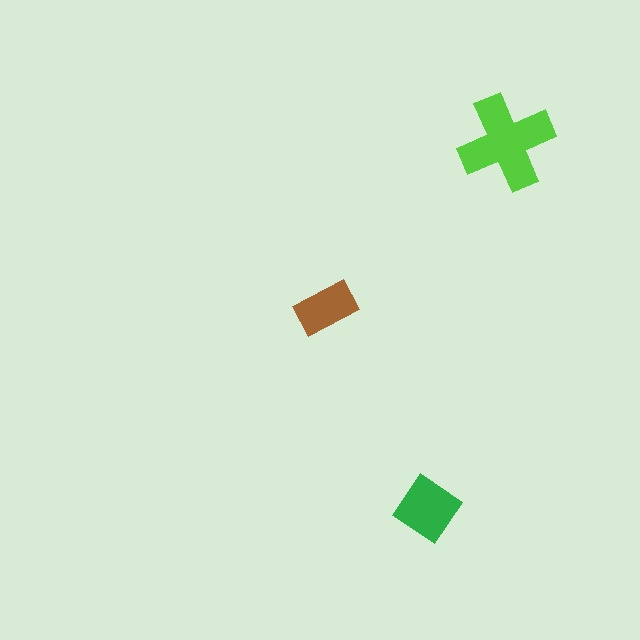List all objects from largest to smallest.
The lime cross, the green diamond, the brown rectangle.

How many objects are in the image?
There are 3 objects in the image.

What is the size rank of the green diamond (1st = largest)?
2nd.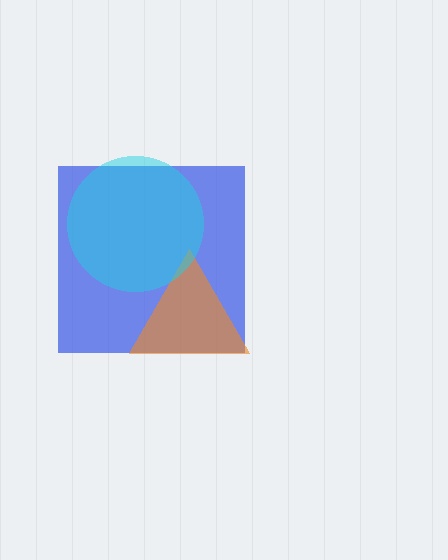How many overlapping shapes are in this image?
There are 3 overlapping shapes in the image.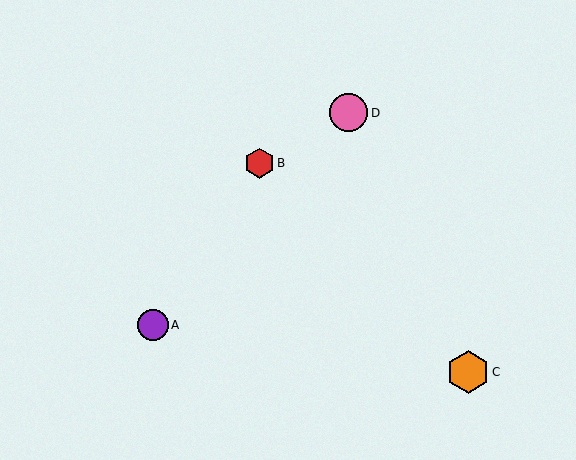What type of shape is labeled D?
Shape D is a pink circle.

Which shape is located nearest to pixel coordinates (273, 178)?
The red hexagon (labeled B) at (259, 163) is nearest to that location.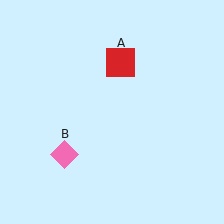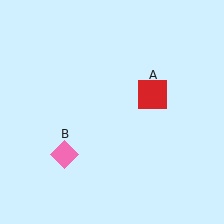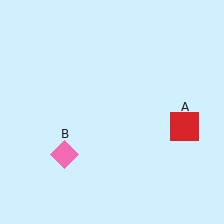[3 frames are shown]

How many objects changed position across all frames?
1 object changed position: red square (object A).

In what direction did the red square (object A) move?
The red square (object A) moved down and to the right.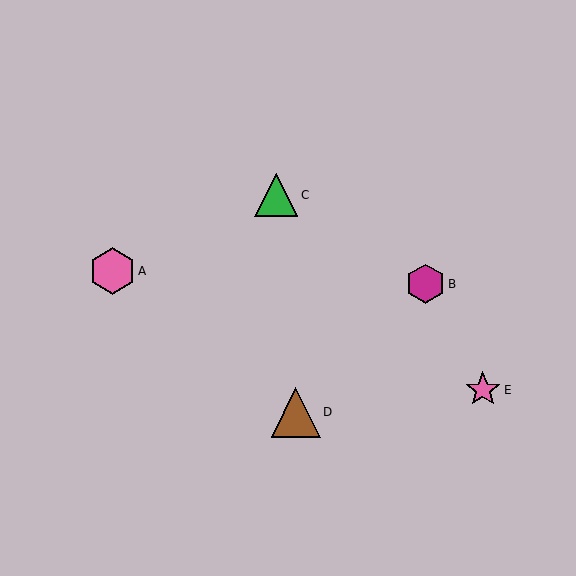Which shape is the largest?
The brown triangle (labeled D) is the largest.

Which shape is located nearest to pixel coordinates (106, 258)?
The pink hexagon (labeled A) at (112, 271) is nearest to that location.